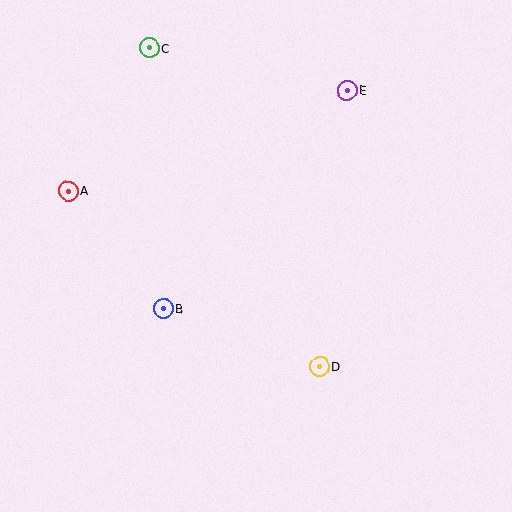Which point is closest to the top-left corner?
Point C is closest to the top-left corner.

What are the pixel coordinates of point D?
Point D is at (320, 367).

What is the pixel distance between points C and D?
The distance between C and D is 361 pixels.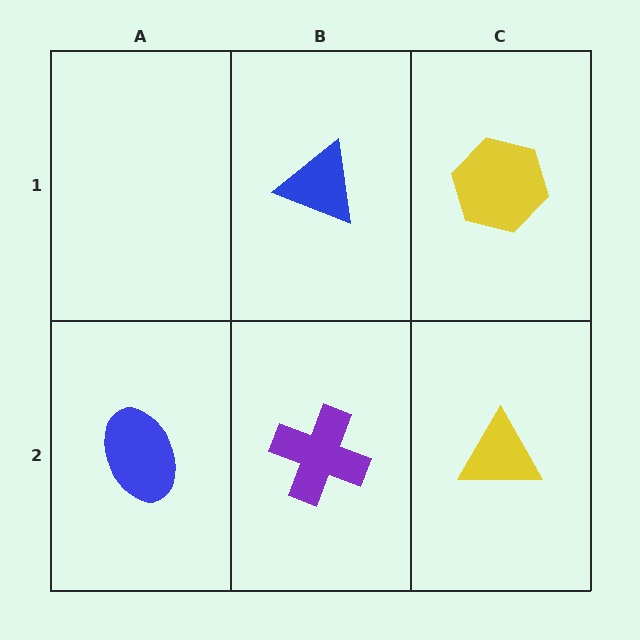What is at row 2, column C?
A yellow triangle.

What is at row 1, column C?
A yellow hexagon.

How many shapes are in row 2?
3 shapes.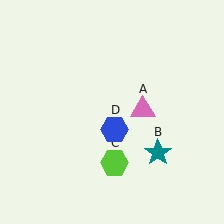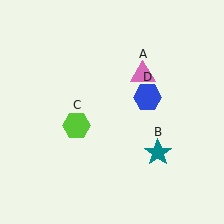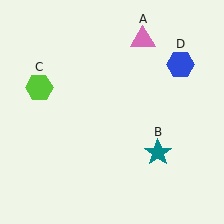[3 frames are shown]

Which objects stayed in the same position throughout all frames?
Teal star (object B) remained stationary.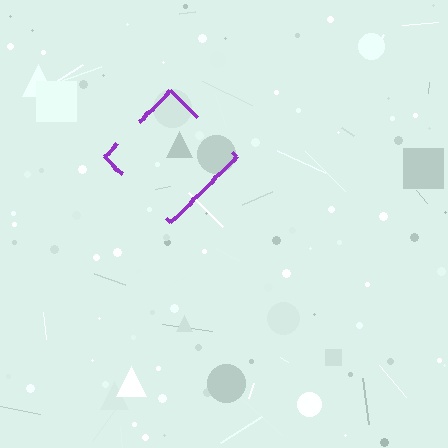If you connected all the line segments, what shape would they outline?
They would outline a diamond.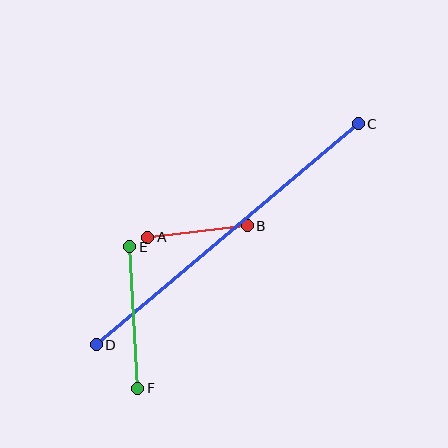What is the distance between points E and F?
The distance is approximately 142 pixels.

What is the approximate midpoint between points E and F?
The midpoint is at approximately (134, 318) pixels.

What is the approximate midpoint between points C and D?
The midpoint is at approximately (227, 234) pixels.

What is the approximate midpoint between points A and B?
The midpoint is at approximately (197, 231) pixels.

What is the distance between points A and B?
The distance is approximately 100 pixels.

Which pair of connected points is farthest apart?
Points C and D are farthest apart.